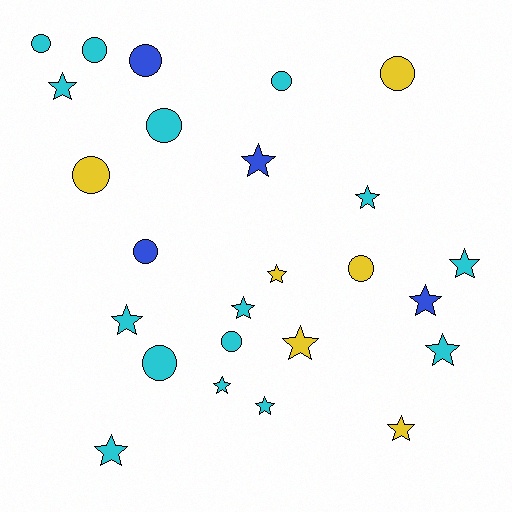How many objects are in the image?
There are 25 objects.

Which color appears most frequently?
Cyan, with 15 objects.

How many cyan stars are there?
There are 9 cyan stars.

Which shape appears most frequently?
Star, with 14 objects.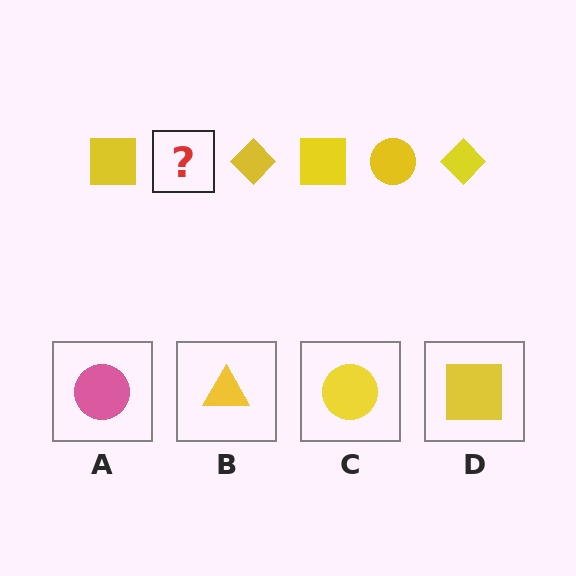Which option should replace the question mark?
Option C.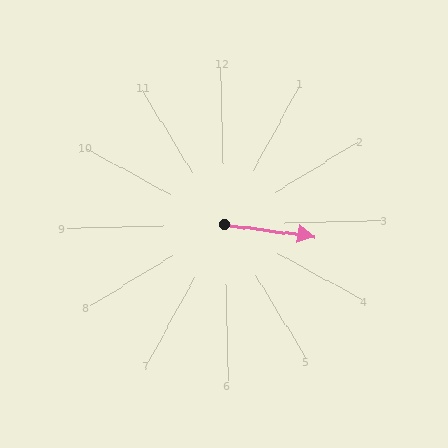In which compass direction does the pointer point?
East.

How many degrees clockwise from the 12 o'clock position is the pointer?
Approximately 99 degrees.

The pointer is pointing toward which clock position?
Roughly 3 o'clock.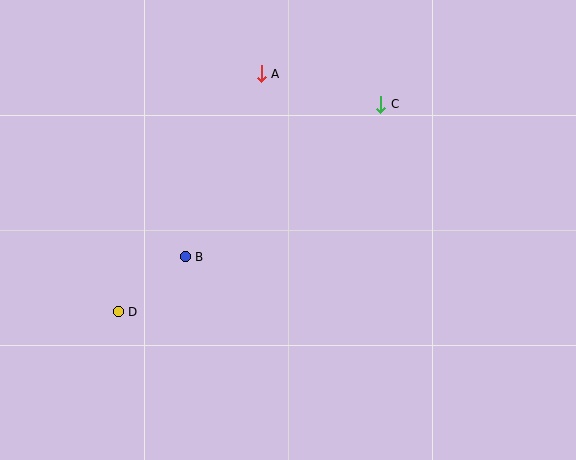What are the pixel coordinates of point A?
Point A is at (261, 74).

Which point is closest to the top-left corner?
Point A is closest to the top-left corner.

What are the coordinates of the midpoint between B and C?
The midpoint between B and C is at (283, 181).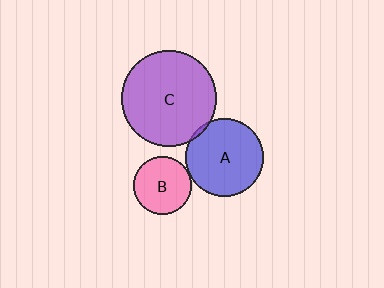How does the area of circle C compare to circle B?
Approximately 2.7 times.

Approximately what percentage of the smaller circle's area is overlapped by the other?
Approximately 5%.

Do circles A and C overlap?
Yes.